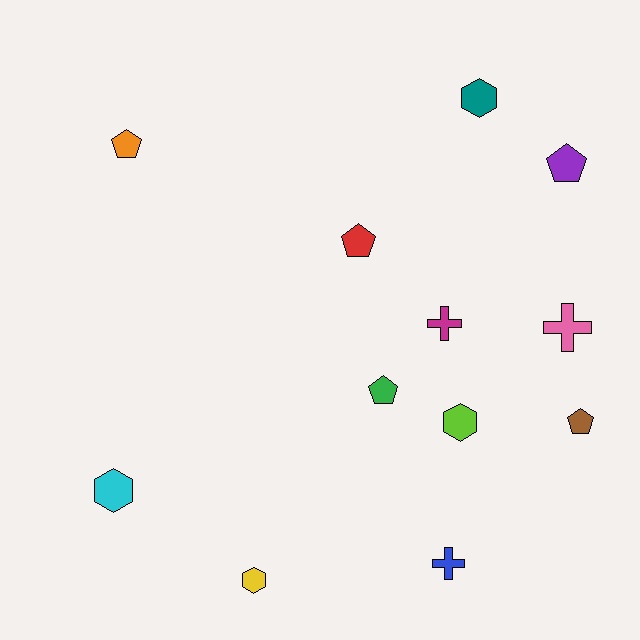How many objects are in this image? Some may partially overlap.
There are 12 objects.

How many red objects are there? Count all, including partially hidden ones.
There is 1 red object.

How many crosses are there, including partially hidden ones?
There are 3 crosses.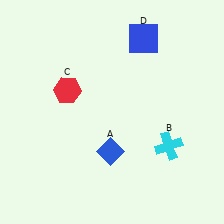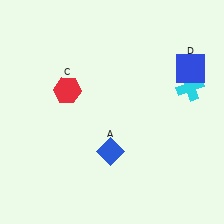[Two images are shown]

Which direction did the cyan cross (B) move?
The cyan cross (B) moved up.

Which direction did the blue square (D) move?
The blue square (D) moved right.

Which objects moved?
The objects that moved are: the cyan cross (B), the blue square (D).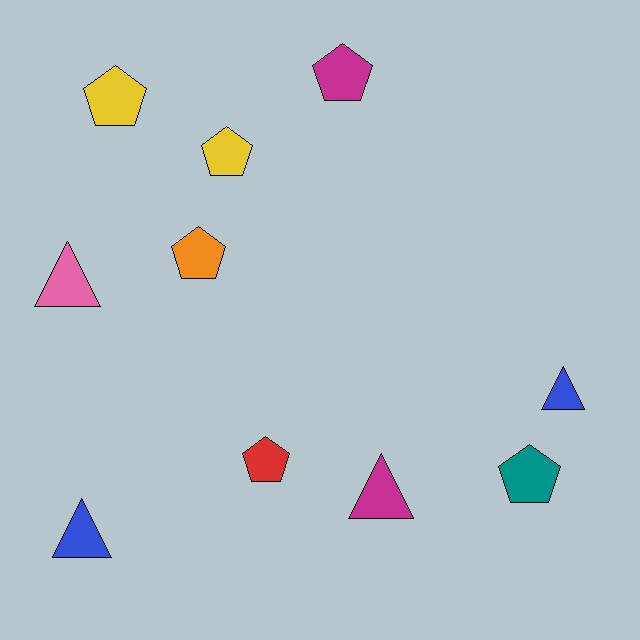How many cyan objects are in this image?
There are no cyan objects.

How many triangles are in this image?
There are 4 triangles.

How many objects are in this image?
There are 10 objects.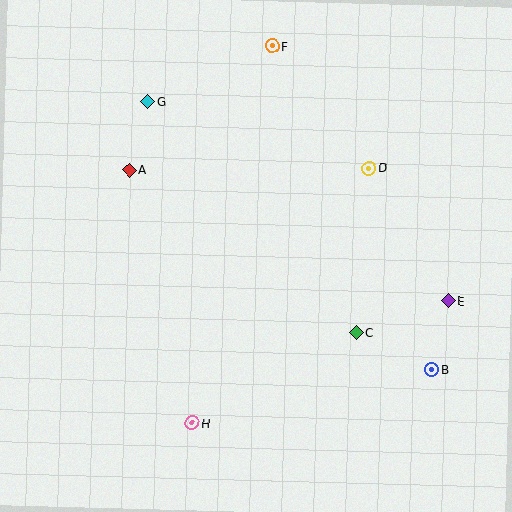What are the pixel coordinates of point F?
Point F is at (272, 46).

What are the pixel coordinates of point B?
Point B is at (432, 369).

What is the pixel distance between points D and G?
The distance between D and G is 231 pixels.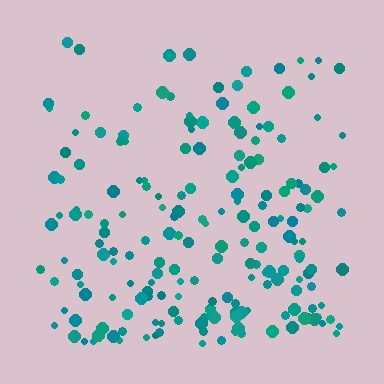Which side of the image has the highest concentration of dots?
The bottom.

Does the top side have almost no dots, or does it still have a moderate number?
Still a moderate number, just noticeably fewer than the bottom.